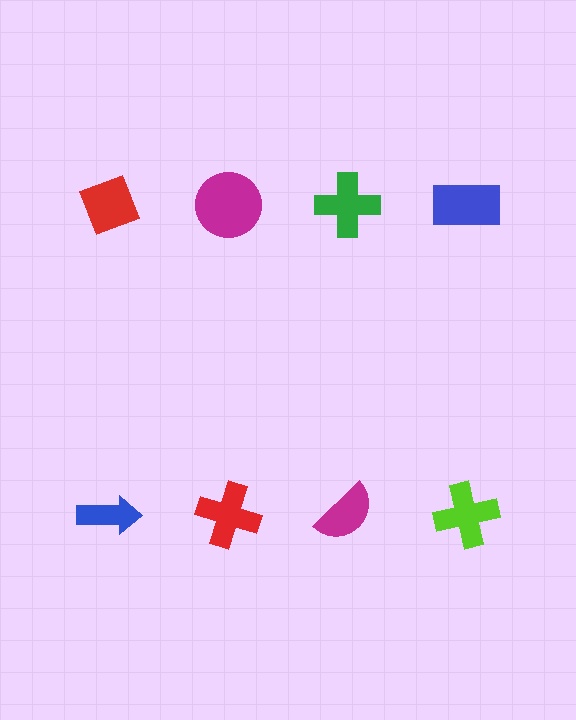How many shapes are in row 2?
4 shapes.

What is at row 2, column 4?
A lime cross.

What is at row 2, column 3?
A magenta semicircle.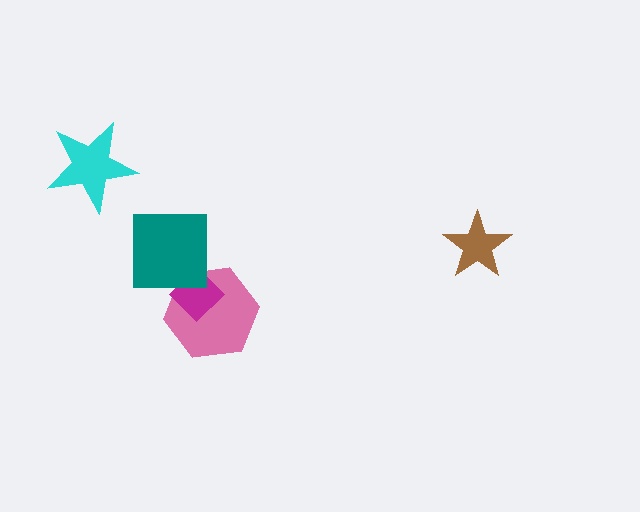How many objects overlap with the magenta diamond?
2 objects overlap with the magenta diamond.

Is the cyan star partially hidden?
No, no other shape covers it.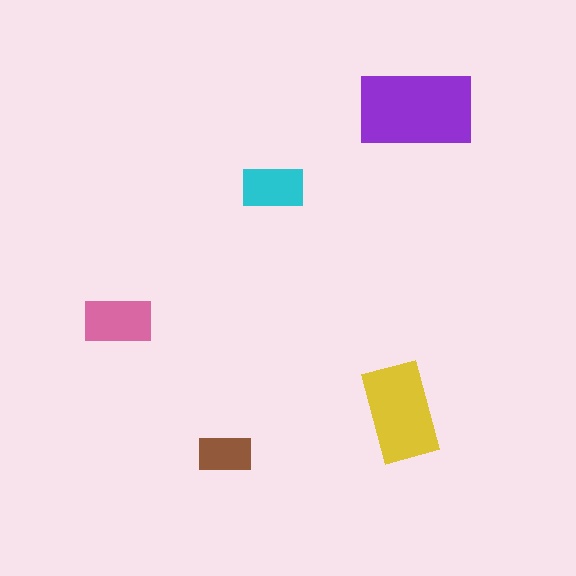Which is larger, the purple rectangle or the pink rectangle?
The purple one.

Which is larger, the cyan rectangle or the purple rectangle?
The purple one.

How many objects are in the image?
There are 5 objects in the image.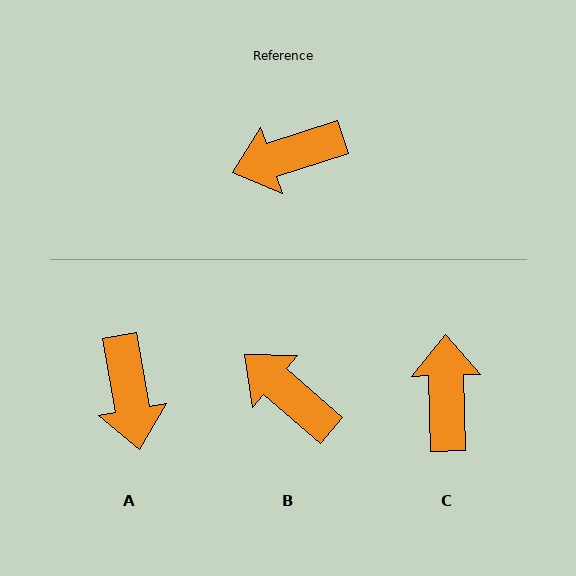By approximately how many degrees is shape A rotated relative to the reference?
Approximately 82 degrees counter-clockwise.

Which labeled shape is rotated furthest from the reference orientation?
C, about 106 degrees away.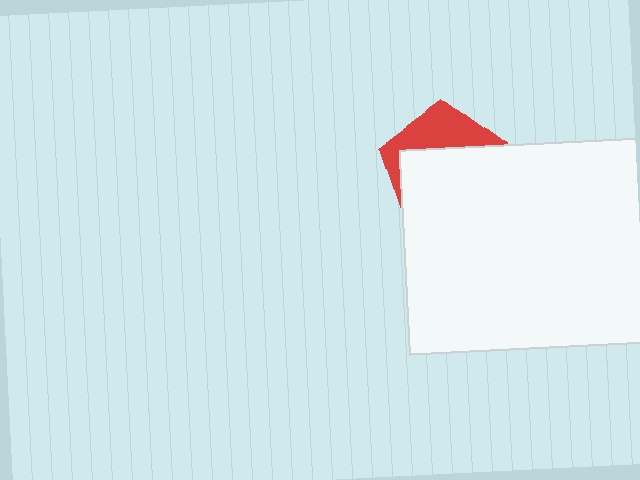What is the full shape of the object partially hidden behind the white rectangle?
The partially hidden object is a red pentagon.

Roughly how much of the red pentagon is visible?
A small part of it is visible (roughly 34%).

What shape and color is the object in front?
The object in front is a white rectangle.